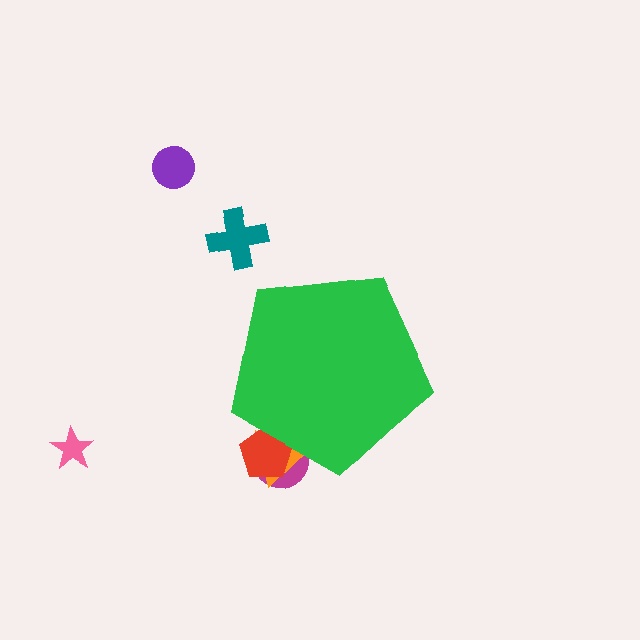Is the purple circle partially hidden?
No, the purple circle is fully visible.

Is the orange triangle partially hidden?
Yes, the orange triangle is partially hidden behind the green pentagon.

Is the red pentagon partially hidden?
Yes, the red pentagon is partially hidden behind the green pentagon.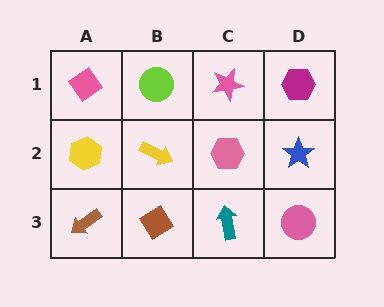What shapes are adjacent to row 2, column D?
A magenta hexagon (row 1, column D), a pink circle (row 3, column D), a pink hexagon (row 2, column C).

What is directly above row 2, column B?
A lime circle.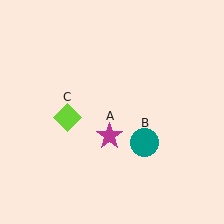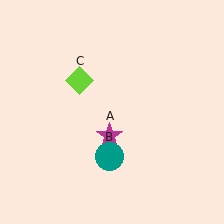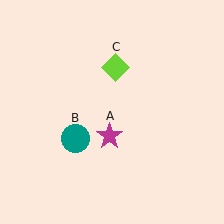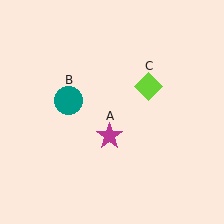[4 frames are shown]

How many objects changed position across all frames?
2 objects changed position: teal circle (object B), lime diamond (object C).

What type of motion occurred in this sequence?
The teal circle (object B), lime diamond (object C) rotated clockwise around the center of the scene.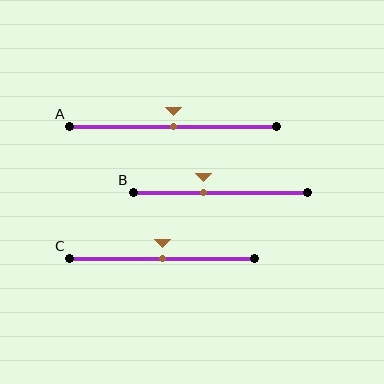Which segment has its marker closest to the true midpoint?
Segment A has its marker closest to the true midpoint.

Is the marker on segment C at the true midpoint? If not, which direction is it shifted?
Yes, the marker on segment C is at the true midpoint.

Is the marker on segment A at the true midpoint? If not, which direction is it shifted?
Yes, the marker on segment A is at the true midpoint.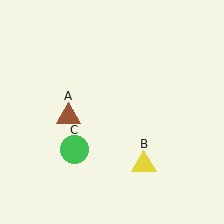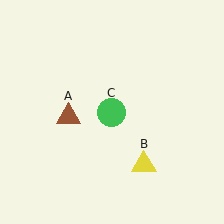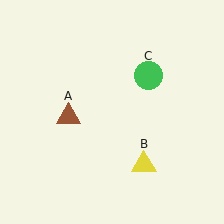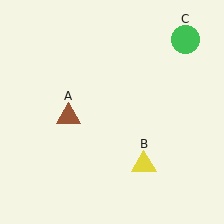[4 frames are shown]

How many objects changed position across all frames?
1 object changed position: green circle (object C).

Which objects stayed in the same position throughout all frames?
Brown triangle (object A) and yellow triangle (object B) remained stationary.